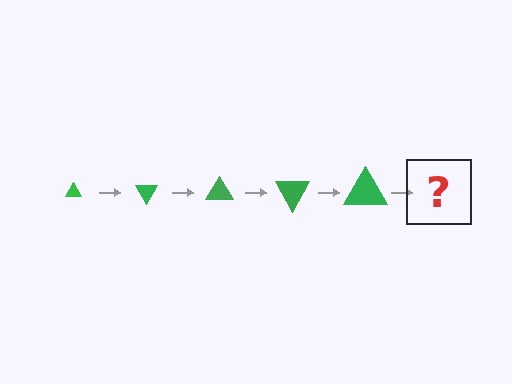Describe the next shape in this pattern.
It should be a triangle, larger than the previous one and rotated 300 degrees from the start.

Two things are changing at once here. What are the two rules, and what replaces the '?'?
The two rules are that the triangle grows larger each step and it rotates 60 degrees each step. The '?' should be a triangle, larger than the previous one and rotated 300 degrees from the start.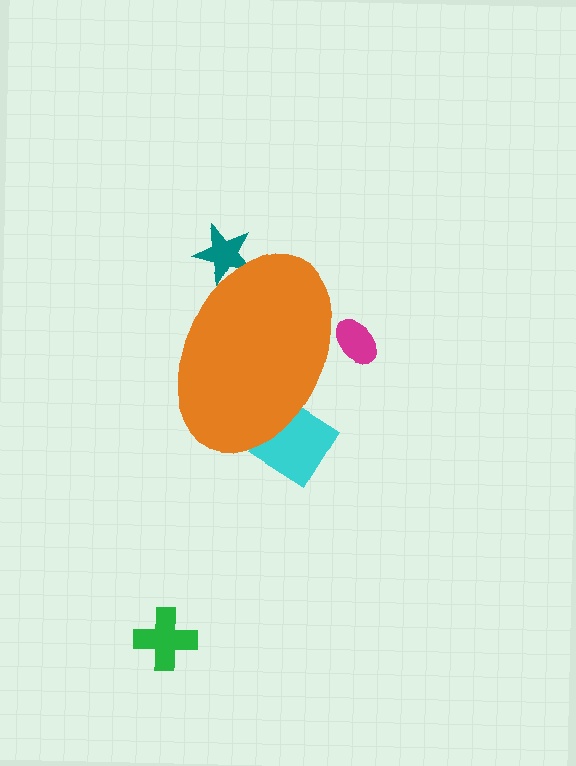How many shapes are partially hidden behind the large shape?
3 shapes are partially hidden.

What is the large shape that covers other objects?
An orange ellipse.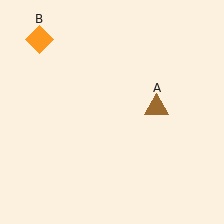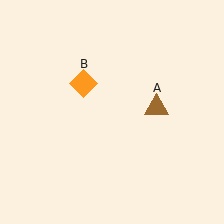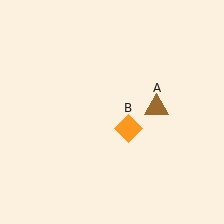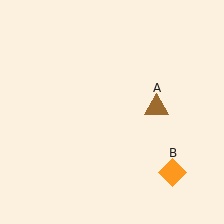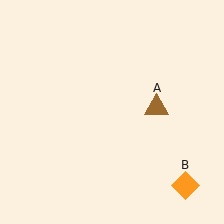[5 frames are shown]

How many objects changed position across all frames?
1 object changed position: orange diamond (object B).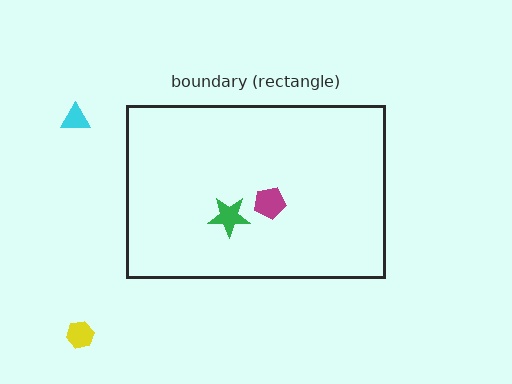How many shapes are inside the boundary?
2 inside, 2 outside.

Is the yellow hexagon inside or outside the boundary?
Outside.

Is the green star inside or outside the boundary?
Inside.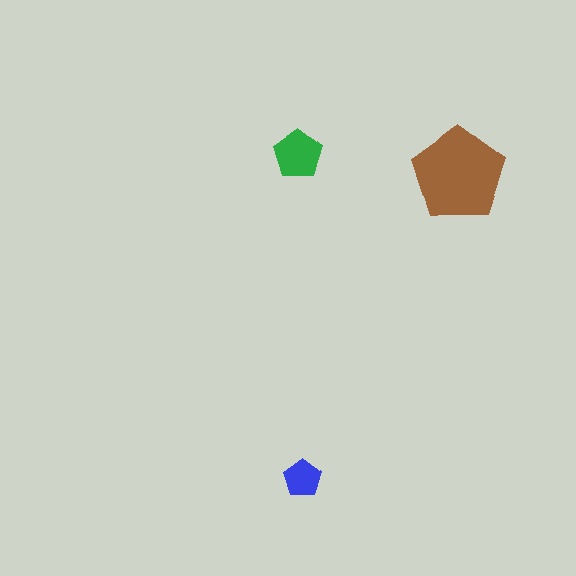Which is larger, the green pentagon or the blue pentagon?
The green one.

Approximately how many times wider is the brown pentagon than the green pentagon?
About 2 times wider.